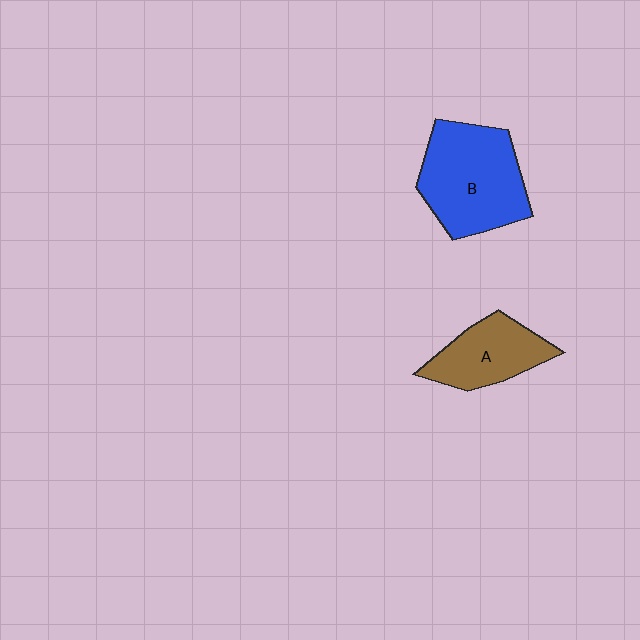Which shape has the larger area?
Shape B (blue).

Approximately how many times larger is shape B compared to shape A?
Approximately 1.6 times.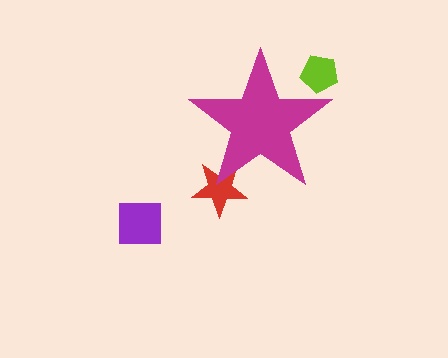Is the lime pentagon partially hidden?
Yes, the lime pentagon is partially hidden behind the magenta star.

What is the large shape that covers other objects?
A magenta star.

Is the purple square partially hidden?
No, the purple square is fully visible.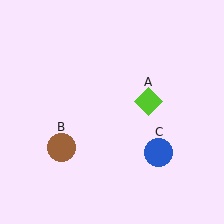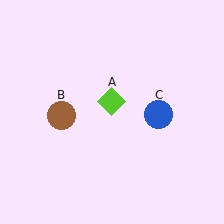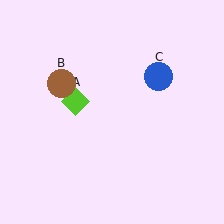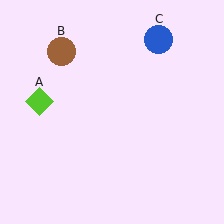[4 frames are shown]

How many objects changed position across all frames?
3 objects changed position: lime diamond (object A), brown circle (object B), blue circle (object C).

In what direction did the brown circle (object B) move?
The brown circle (object B) moved up.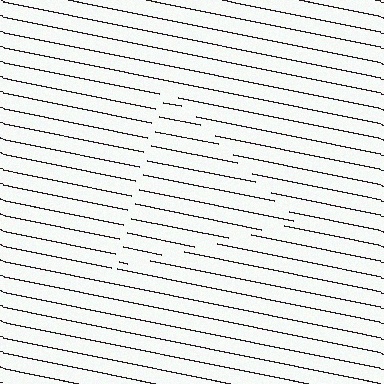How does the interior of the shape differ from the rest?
The interior of the shape contains the same grating, shifted by half a period — the contour is defined by the phase discontinuity where line-ends from the inner and outer gratings abut.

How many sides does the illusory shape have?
3 sides — the line-ends trace a triangle.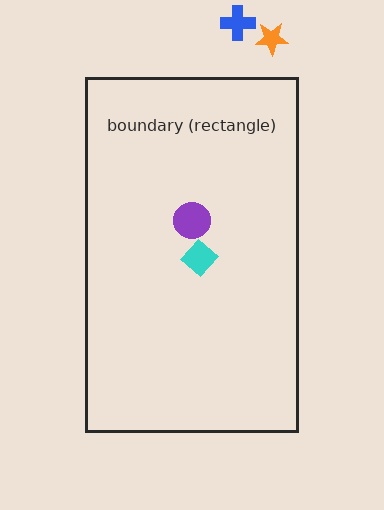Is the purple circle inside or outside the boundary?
Inside.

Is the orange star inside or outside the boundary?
Outside.